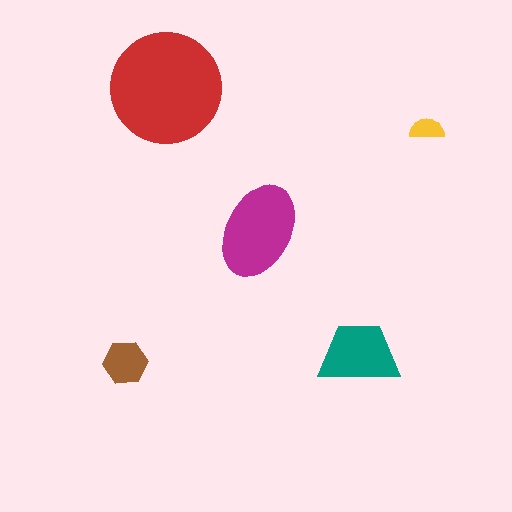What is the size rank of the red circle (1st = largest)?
1st.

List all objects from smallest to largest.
The yellow semicircle, the brown hexagon, the teal trapezoid, the magenta ellipse, the red circle.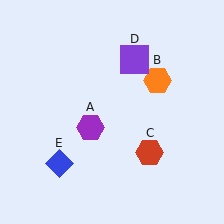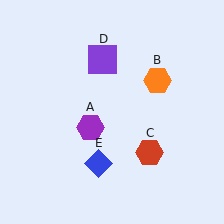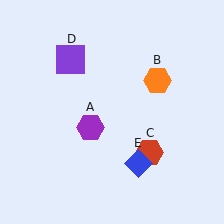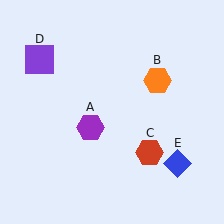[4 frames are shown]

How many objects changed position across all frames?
2 objects changed position: purple square (object D), blue diamond (object E).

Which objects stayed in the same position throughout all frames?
Purple hexagon (object A) and orange hexagon (object B) and red hexagon (object C) remained stationary.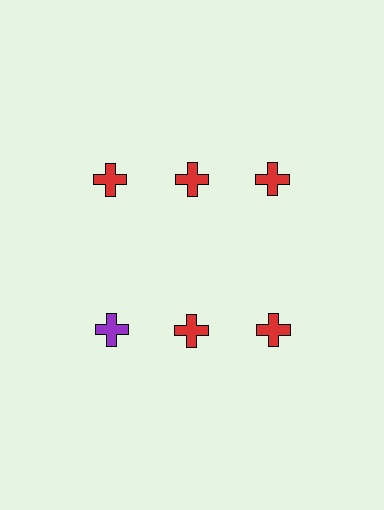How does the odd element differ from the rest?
It has a different color: purple instead of red.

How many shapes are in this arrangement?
There are 6 shapes arranged in a grid pattern.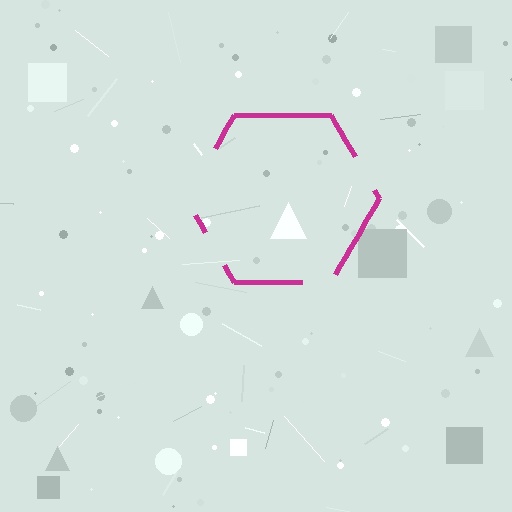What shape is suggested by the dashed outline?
The dashed outline suggests a hexagon.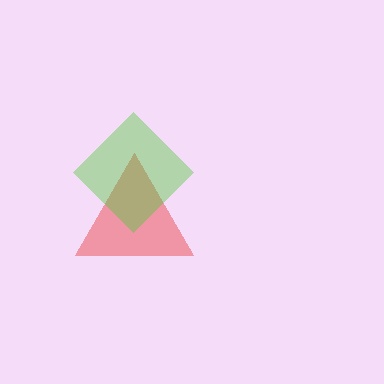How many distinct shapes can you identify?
There are 2 distinct shapes: a red triangle, a lime diamond.